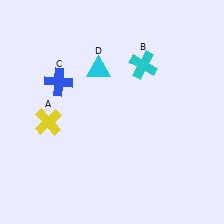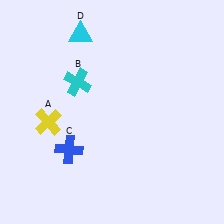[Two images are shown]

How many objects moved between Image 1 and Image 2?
3 objects moved between the two images.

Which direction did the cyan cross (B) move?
The cyan cross (B) moved left.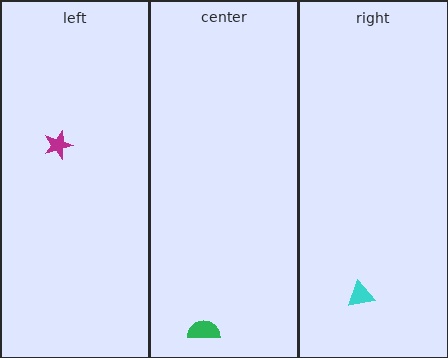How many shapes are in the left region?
1.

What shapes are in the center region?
The green semicircle.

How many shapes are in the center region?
1.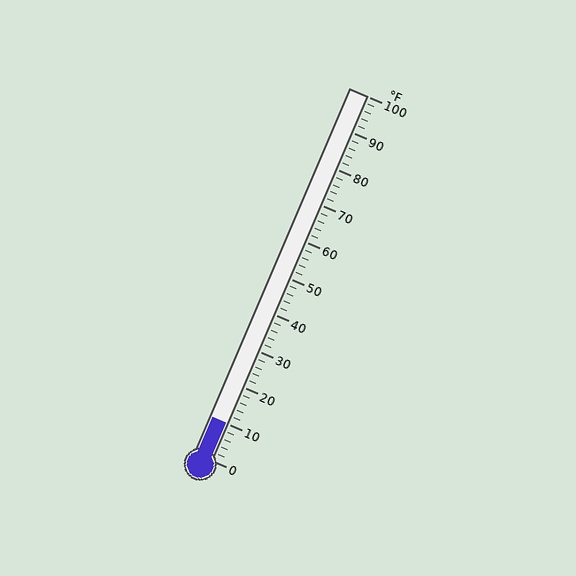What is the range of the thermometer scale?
The thermometer scale ranges from 0°F to 100°F.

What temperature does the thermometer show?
The thermometer shows approximately 10°F.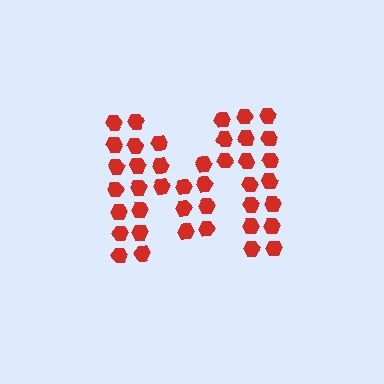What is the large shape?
The large shape is the letter M.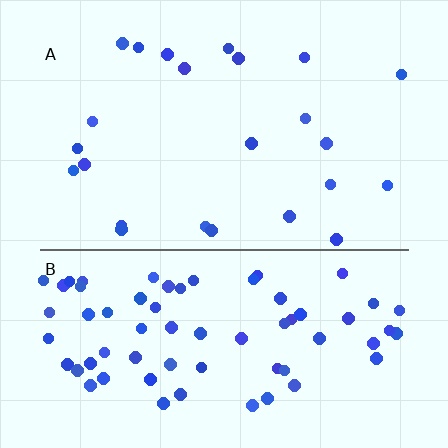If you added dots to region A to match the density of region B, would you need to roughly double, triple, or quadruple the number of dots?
Approximately triple.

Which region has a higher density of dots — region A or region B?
B (the bottom).